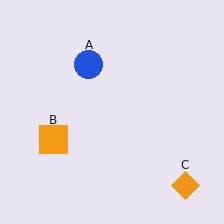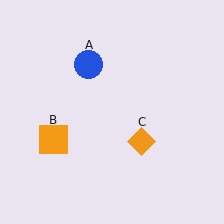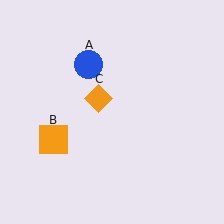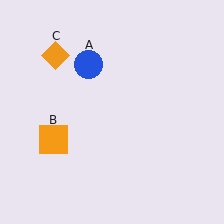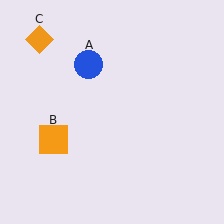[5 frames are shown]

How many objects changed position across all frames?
1 object changed position: orange diamond (object C).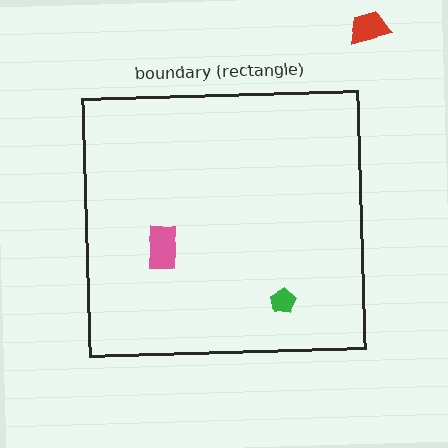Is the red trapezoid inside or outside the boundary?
Outside.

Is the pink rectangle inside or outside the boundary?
Inside.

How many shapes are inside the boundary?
2 inside, 1 outside.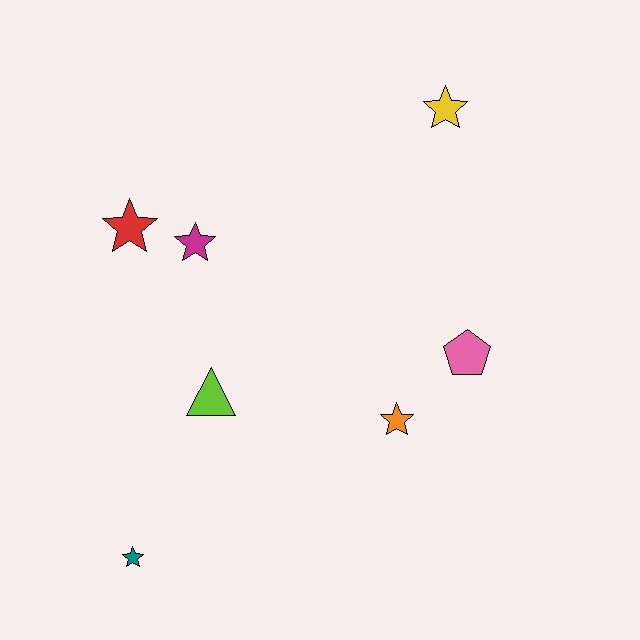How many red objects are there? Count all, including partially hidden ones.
There is 1 red object.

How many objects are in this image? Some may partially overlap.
There are 7 objects.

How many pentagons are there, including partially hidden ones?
There is 1 pentagon.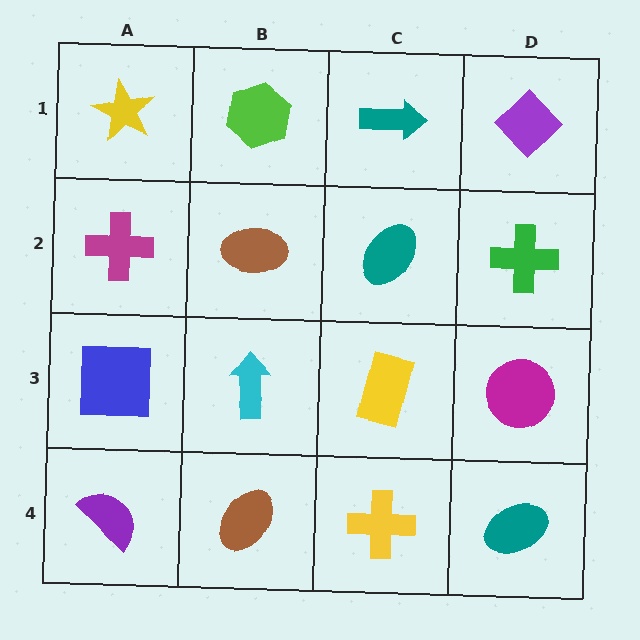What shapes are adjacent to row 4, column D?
A magenta circle (row 3, column D), a yellow cross (row 4, column C).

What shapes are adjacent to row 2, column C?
A teal arrow (row 1, column C), a yellow rectangle (row 3, column C), a brown ellipse (row 2, column B), a green cross (row 2, column D).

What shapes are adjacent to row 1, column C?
A teal ellipse (row 2, column C), a lime hexagon (row 1, column B), a purple diamond (row 1, column D).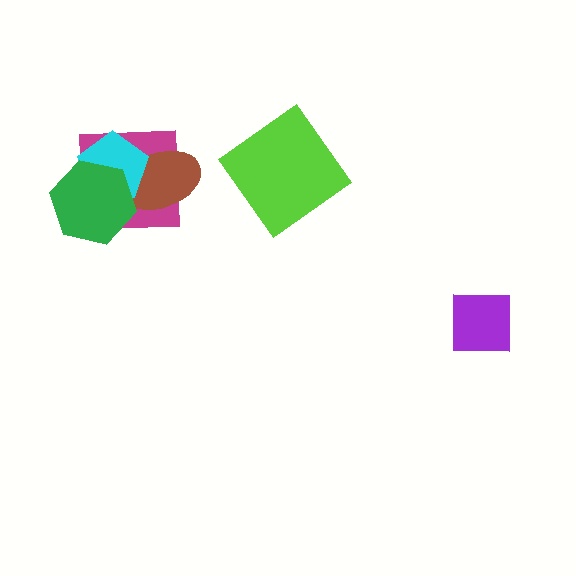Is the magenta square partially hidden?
Yes, it is partially covered by another shape.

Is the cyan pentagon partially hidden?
Yes, it is partially covered by another shape.